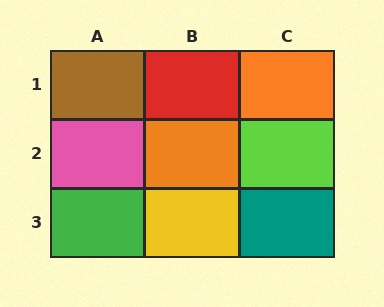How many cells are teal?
1 cell is teal.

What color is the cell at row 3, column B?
Yellow.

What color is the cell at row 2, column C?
Lime.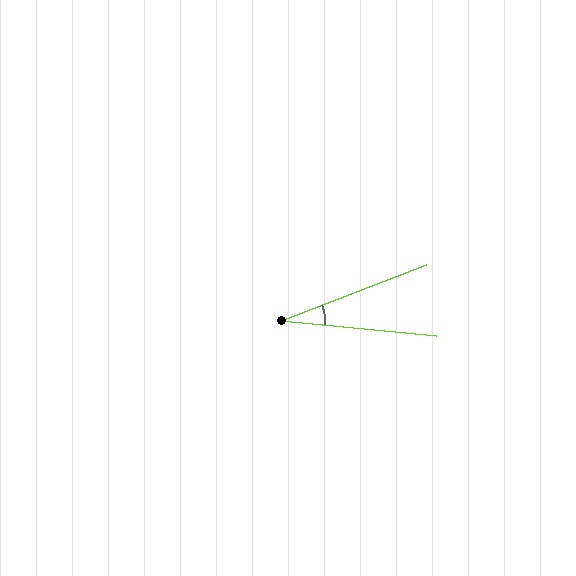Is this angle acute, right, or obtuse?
It is acute.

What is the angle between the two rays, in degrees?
Approximately 27 degrees.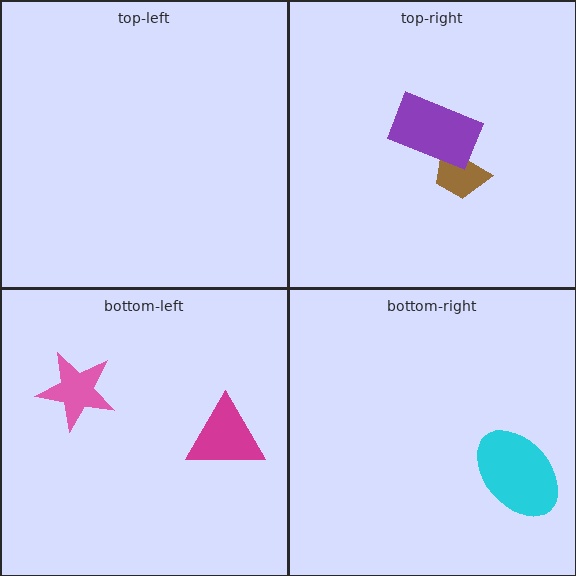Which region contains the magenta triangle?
The bottom-left region.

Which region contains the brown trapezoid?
The top-right region.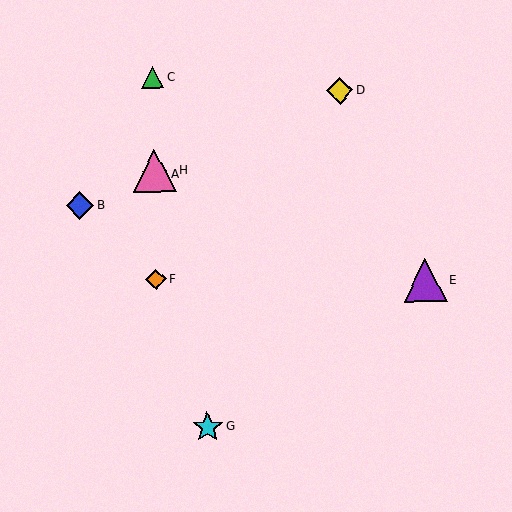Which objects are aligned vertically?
Objects A, C, F, H are aligned vertically.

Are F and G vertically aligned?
No, F is at x≈156 and G is at x≈207.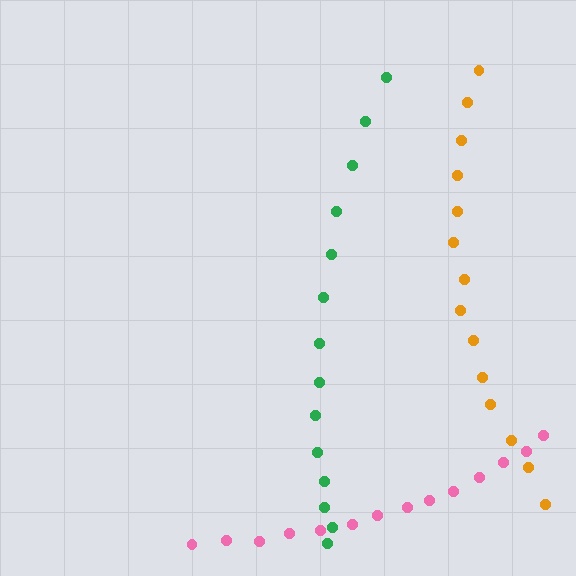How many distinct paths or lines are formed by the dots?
There are 3 distinct paths.